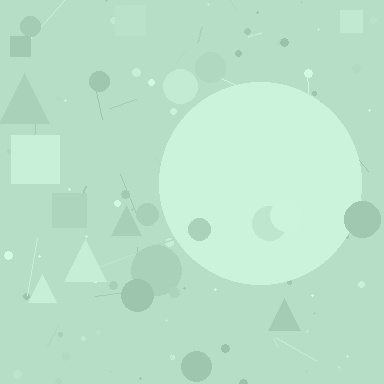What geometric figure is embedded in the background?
A circle is embedded in the background.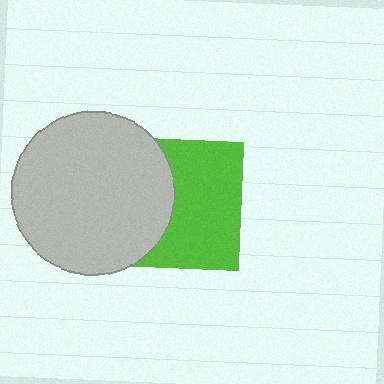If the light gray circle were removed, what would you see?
You would see the complete lime square.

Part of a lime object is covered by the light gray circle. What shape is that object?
It is a square.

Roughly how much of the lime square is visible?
About half of it is visible (roughly 59%).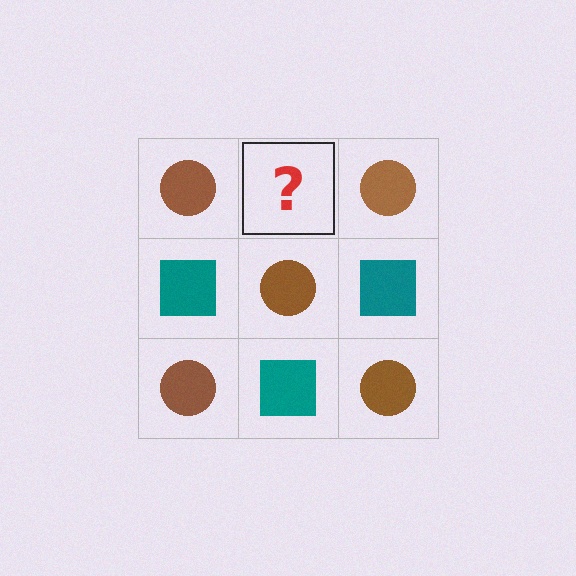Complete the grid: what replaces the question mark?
The question mark should be replaced with a teal square.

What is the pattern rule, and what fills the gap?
The rule is that it alternates brown circle and teal square in a checkerboard pattern. The gap should be filled with a teal square.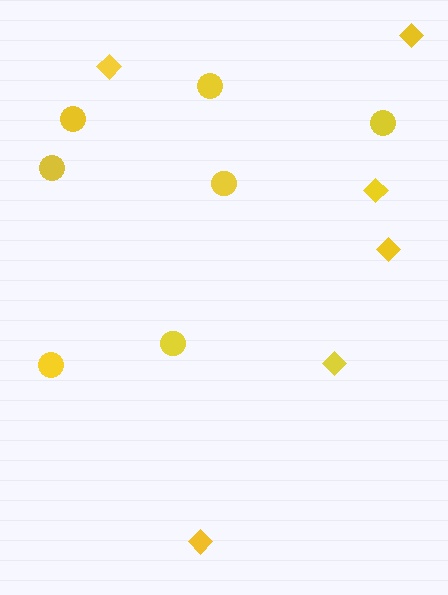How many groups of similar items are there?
There are 2 groups: one group of circles (7) and one group of diamonds (6).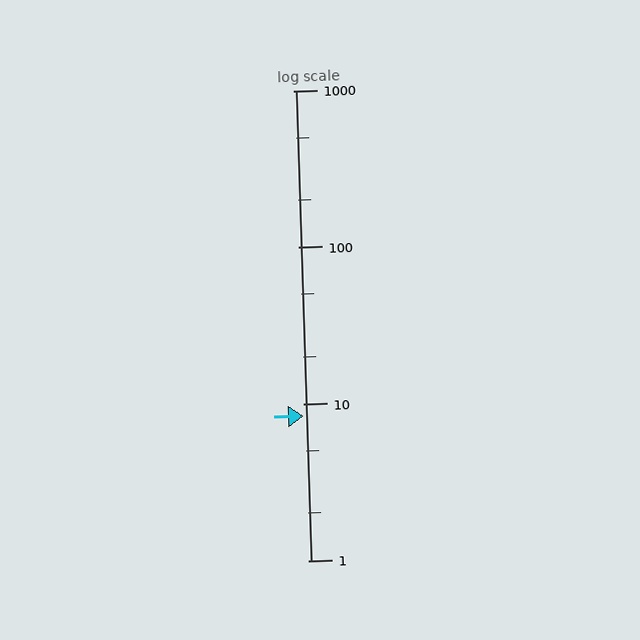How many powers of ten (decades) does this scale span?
The scale spans 3 decades, from 1 to 1000.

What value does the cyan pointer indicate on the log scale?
The pointer indicates approximately 8.4.